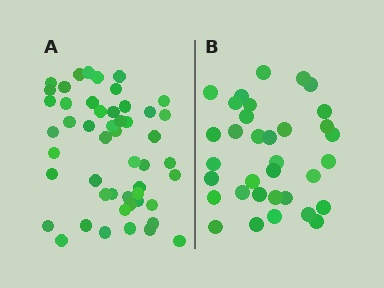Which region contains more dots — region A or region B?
Region A (the left region) has more dots.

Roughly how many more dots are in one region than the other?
Region A has approximately 15 more dots than region B.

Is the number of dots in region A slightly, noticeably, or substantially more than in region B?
Region A has substantially more. The ratio is roughly 1.5 to 1.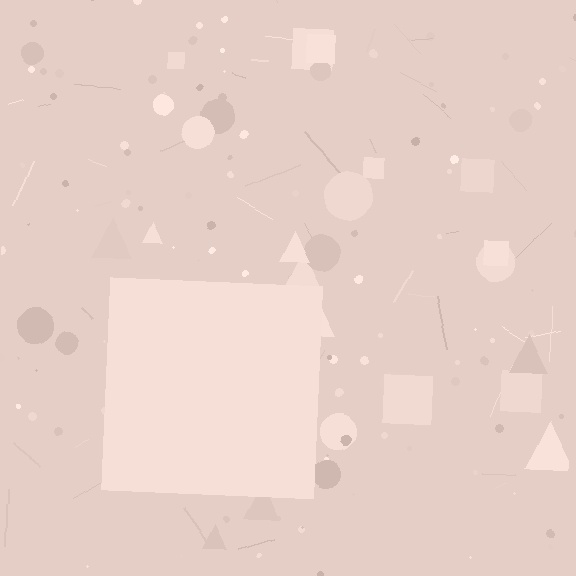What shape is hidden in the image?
A square is hidden in the image.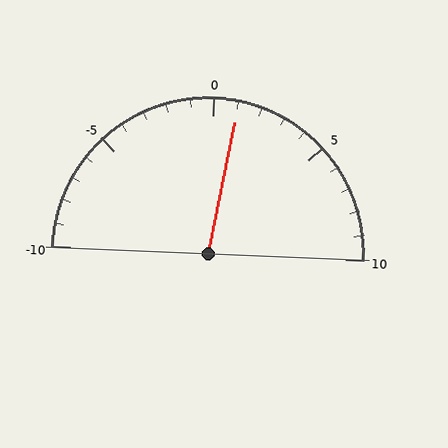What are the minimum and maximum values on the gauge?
The gauge ranges from -10 to 10.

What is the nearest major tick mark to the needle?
The nearest major tick mark is 0.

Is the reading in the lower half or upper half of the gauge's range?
The reading is in the upper half of the range (-10 to 10).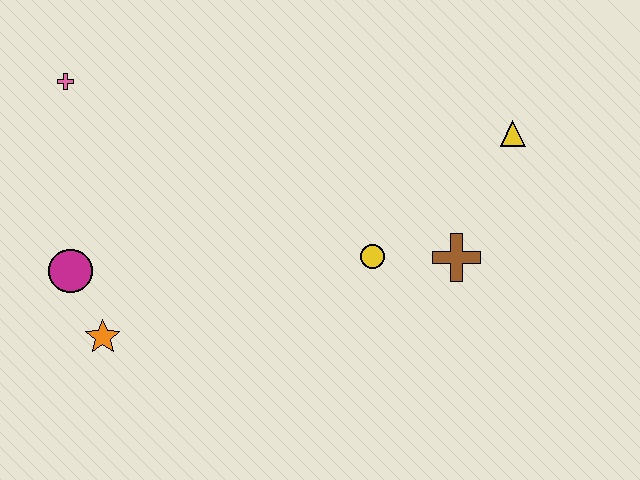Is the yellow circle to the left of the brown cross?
Yes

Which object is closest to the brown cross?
The yellow circle is closest to the brown cross.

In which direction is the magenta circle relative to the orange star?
The magenta circle is above the orange star.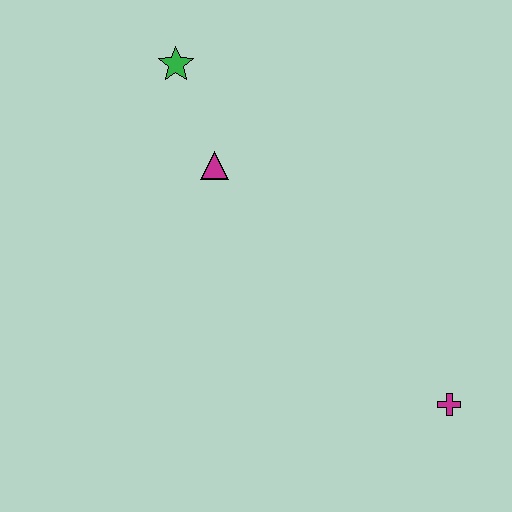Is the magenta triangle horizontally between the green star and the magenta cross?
Yes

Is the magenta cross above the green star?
No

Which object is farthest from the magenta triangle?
The magenta cross is farthest from the magenta triangle.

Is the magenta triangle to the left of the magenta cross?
Yes